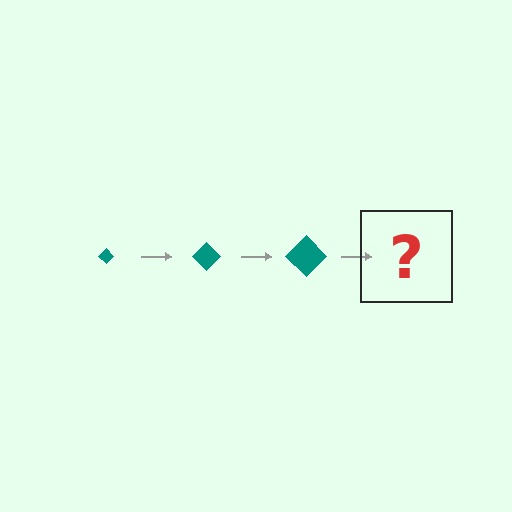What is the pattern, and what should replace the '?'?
The pattern is that the diamond gets progressively larger each step. The '?' should be a teal diamond, larger than the previous one.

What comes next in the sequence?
The next element should be a teal diamond, larger than the previous one.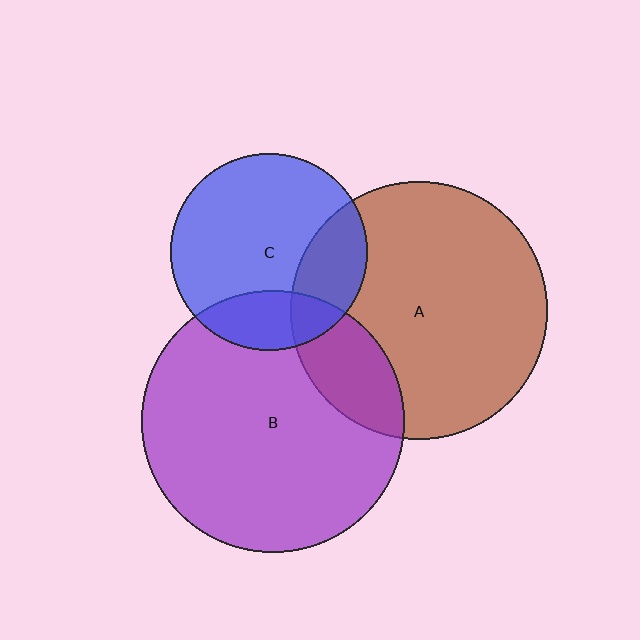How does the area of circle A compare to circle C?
Approximately 1.7 times.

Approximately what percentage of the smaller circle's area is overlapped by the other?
Approximately 25%.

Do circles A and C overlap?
Yes.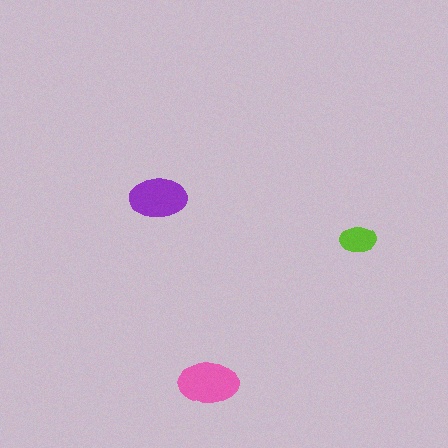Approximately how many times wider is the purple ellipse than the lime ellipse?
About 1.5 times wider.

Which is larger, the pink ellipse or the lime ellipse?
The pink one.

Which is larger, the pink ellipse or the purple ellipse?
The pink one.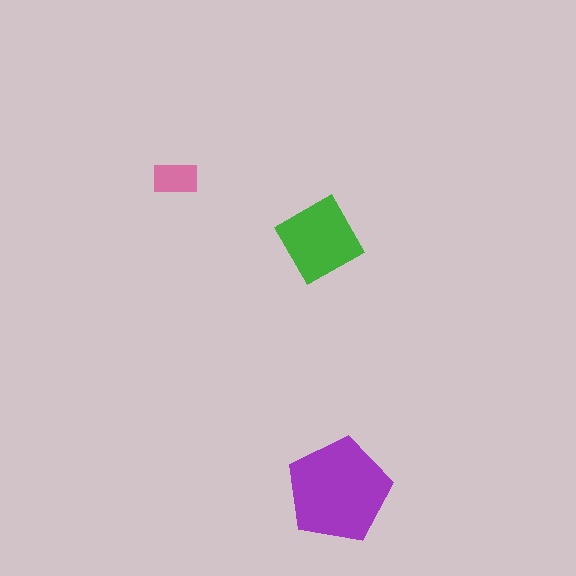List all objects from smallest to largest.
The pink rectangle, the green diamond, the purple pentagon.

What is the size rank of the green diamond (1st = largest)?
2nd.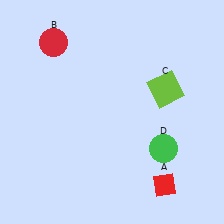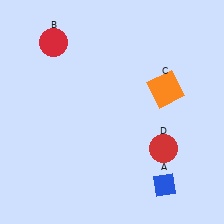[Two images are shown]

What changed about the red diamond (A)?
In Image 1, A is red. In Image 2, it changed to blue.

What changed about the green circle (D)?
In Image 1, D is green. In Image 2, it changed to red.